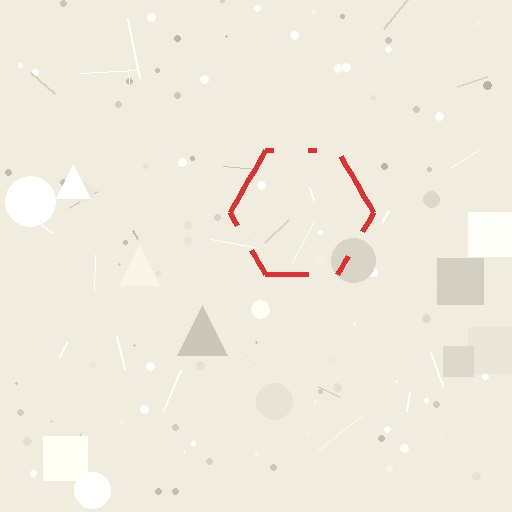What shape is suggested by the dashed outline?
The dashed outline suggests a hexagon.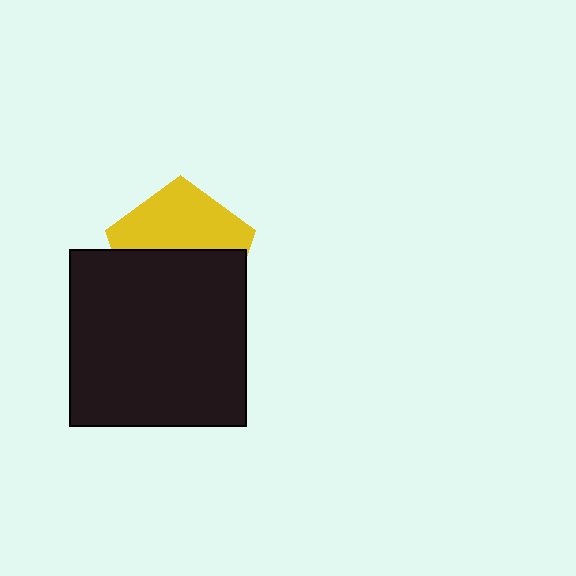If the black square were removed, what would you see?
You would see the complete yellow pentagon.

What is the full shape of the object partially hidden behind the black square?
The partially hidden object is a yellow pentagon.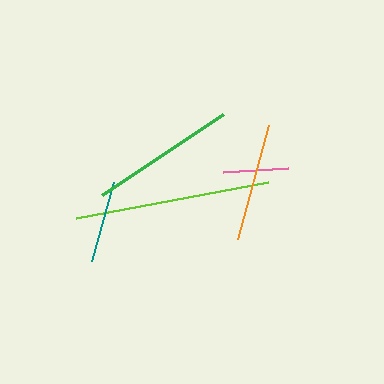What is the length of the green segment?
The green segment is approximately 145 pixels long.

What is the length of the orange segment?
The orange segment is approximately 117 pixels long.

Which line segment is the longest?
The lime line is the longest at approximately 196 pixels.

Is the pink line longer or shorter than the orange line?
The orange line is longer than the pink line.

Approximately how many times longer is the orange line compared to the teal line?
The orange line is approximately 1.4 times the length of the teal line.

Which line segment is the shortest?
The pink line is the shortest at approximately 65 pixels.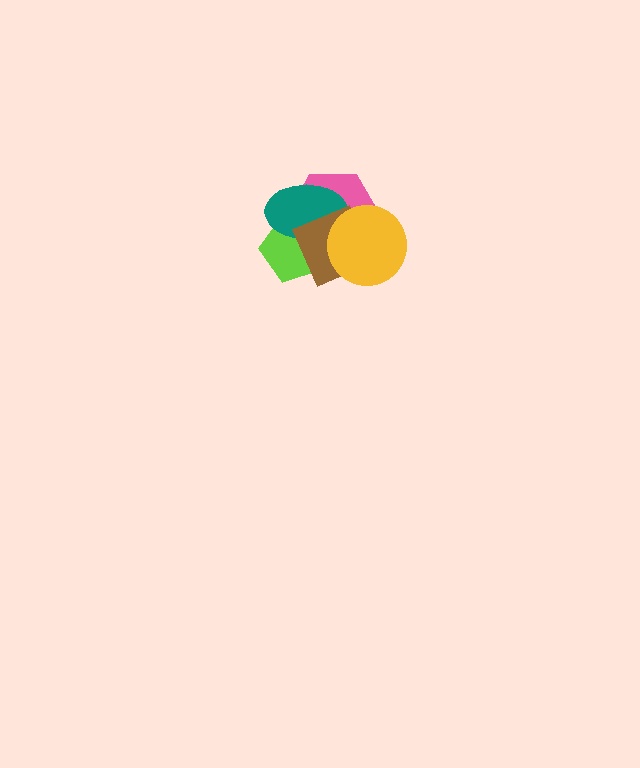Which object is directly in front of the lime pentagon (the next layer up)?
The pink hexagon is directly in front of the lime pentagon.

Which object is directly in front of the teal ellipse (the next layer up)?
The brown square is directly in front of the teal ellipse.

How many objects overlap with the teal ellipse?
4 objects overlap with the teal ellipse.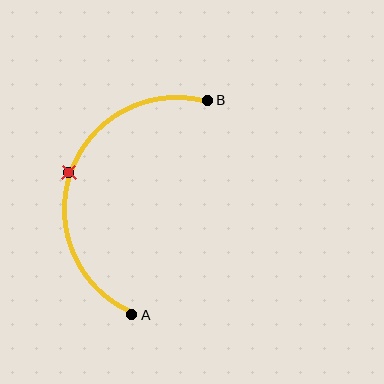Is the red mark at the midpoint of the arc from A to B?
Yes. The red mark lies on the arc at equal arc-length from both A and B — it is the arc midpoint.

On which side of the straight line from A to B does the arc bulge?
The arc bulges to the left of the straight line connecting A and B.